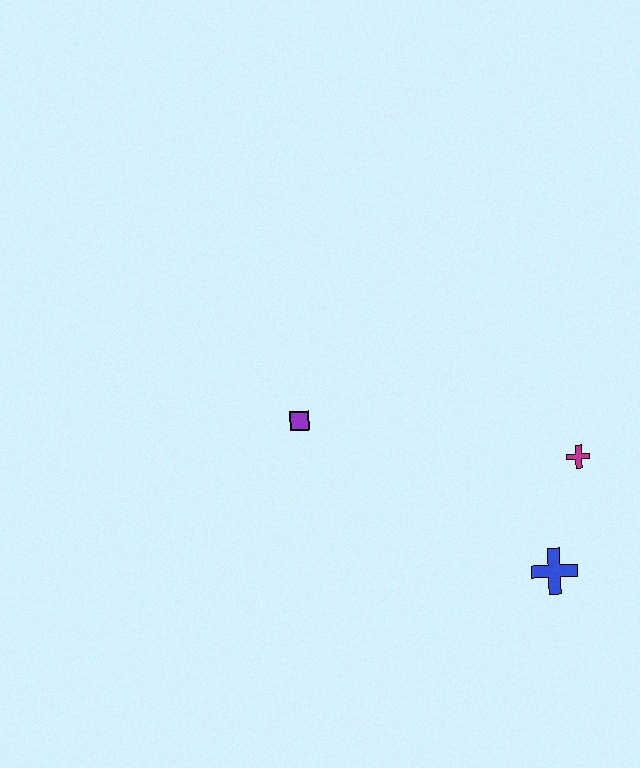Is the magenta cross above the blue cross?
Yes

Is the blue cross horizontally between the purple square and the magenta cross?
Yes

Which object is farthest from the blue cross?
The purple square is farthest from the blue cross.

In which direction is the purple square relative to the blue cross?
The purple square is to the left of the blue cross.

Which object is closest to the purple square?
The magenta cross is closest to the purple square.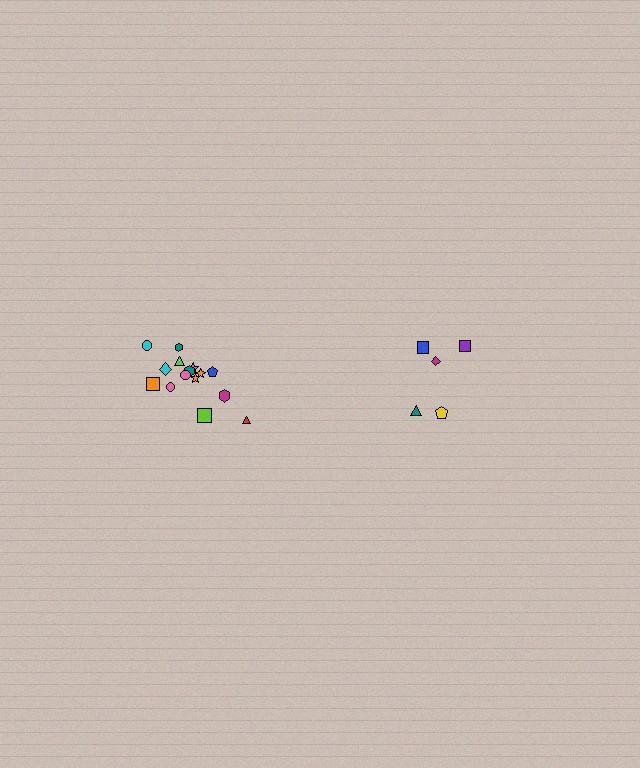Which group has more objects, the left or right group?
The left group.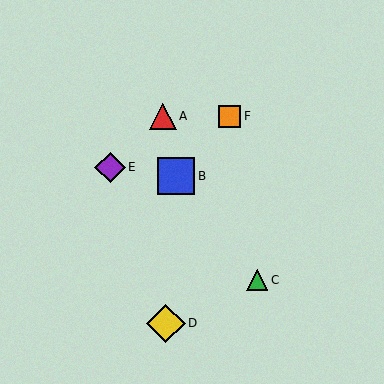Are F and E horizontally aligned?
No, F is at y≈116 and E is at y≈167.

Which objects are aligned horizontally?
Objects A, F are aligned horizontally.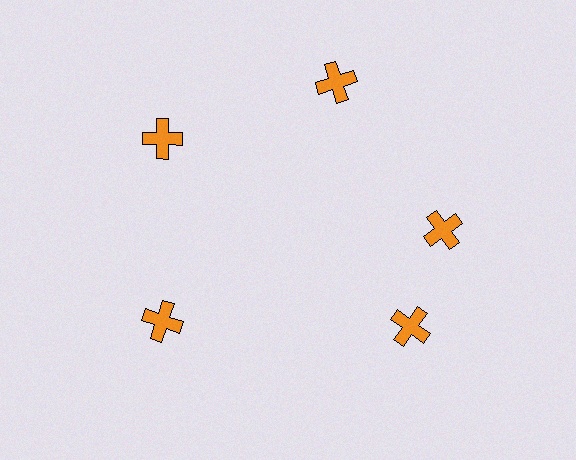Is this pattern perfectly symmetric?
No. The 5 orange crosses are arranged in a ring, but one element near the 5 o'clock position is rotated out of alignment along the ring, breaking the 5-fold rotational symmetry.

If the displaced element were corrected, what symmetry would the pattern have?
It would have 5-fold rotational symmetry — the pattern would map onto itself every 72 degrees.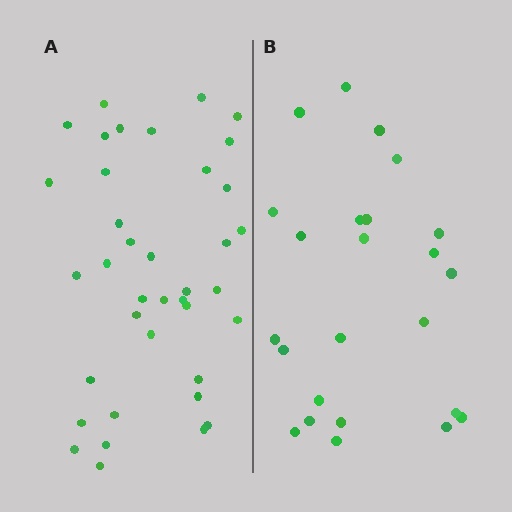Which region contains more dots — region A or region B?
Region A (the left region) has more dots.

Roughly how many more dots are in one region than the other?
Region A has approximately 15 more dots than region B.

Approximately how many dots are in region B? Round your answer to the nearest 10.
About 20 dots. (The exact count is 24, which rounds to 20.)